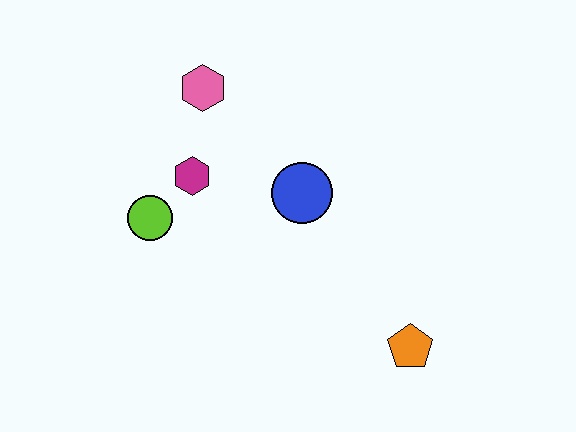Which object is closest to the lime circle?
The magenta hexagon is closest to the lime circle.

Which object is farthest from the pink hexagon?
The orange pentagon is farthest from the pink hexagon.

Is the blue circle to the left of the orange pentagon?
Yes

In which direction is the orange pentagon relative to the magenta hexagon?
The orange pentagon is to the right of the magenta hexagon.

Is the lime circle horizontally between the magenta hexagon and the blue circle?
No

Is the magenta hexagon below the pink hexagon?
Yes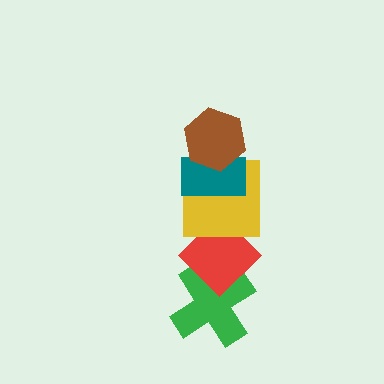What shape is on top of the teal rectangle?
The brown hexagon is on top of the teal rectangle.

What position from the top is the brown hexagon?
The brown hexagon is 1st from the top.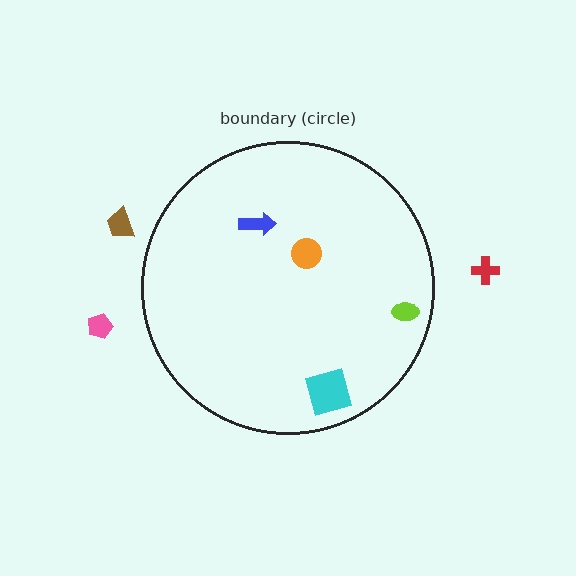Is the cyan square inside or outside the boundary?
Inside.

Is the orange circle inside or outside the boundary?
Inside.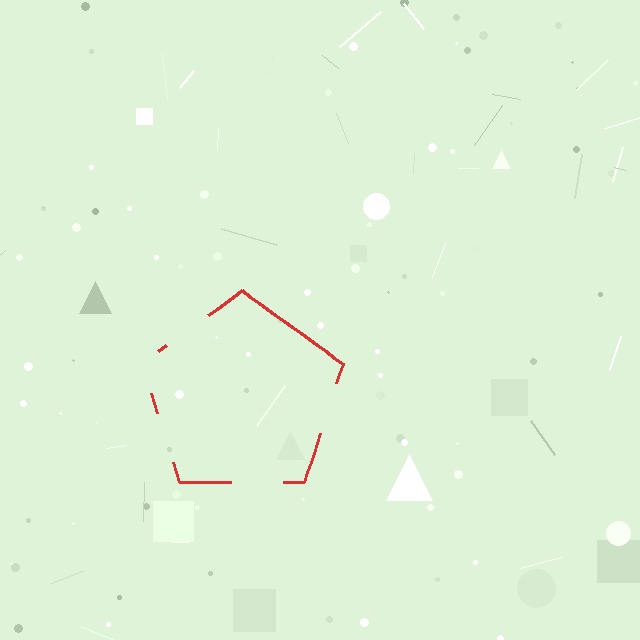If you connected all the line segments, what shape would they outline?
They would outline a pentagon.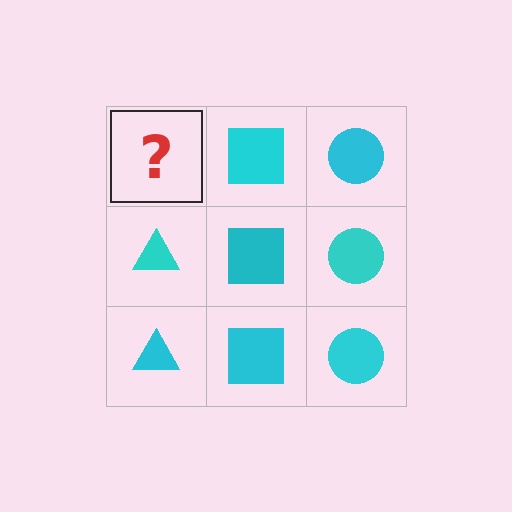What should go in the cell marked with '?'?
The missing cell should contain a cyan triangle.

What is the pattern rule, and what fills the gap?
The rule is that each column has a consistent shape. The gap should be filled with a cyan triangle.